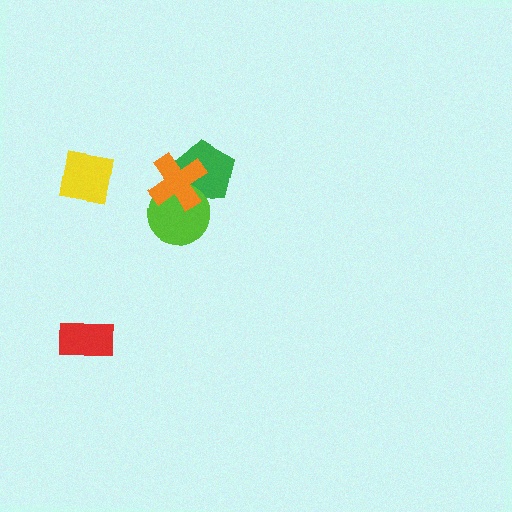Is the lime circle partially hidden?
Yes, it is partially covered by another shape.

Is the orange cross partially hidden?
No, no other shape covers it.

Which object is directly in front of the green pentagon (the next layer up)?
The lime circle is directly in front of the green pentagon.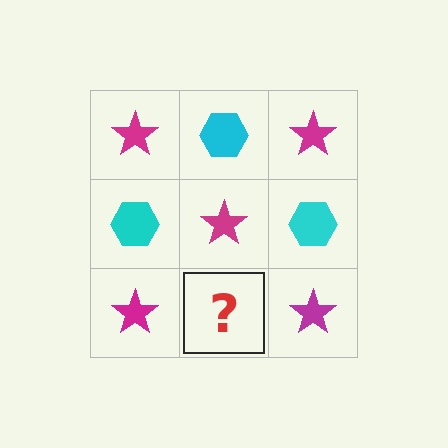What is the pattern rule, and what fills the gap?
The rule is that it alternates magenta star and cyan hexagon in a checkerboard pattern. The gap should be filled with a cyan hexagon.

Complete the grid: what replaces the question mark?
The question mark should be replaced with a cyan hexagon.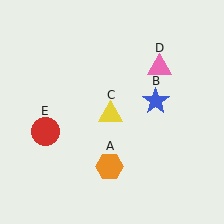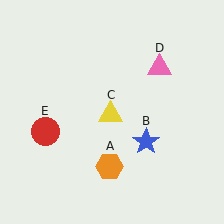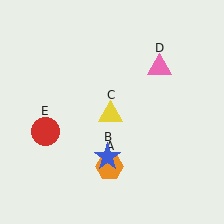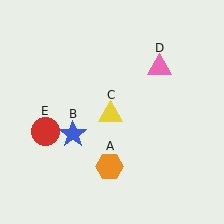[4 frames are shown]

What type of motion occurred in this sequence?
The blue star (object B) rotated clockwise around the center of the scene.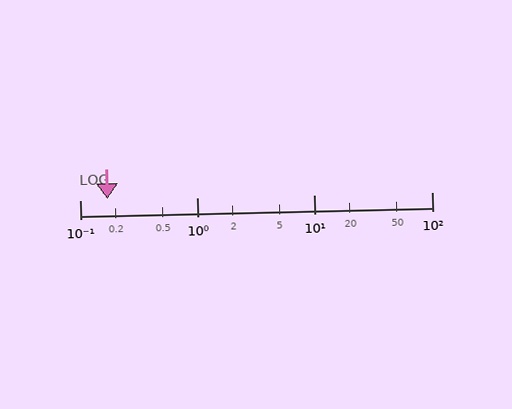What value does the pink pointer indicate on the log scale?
The pointer indicates approximately 0.17.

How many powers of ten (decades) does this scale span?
The scale spans 3 decades, from 0.1 to 100.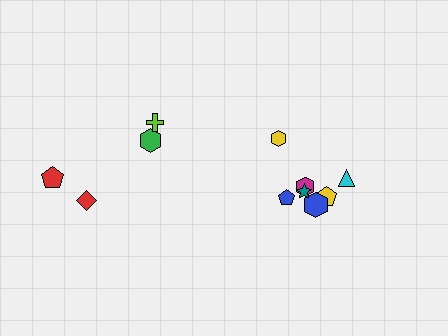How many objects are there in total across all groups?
There are 11 objects.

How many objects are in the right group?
There are 7 objects.